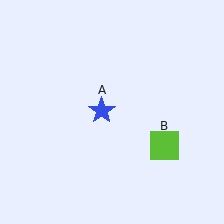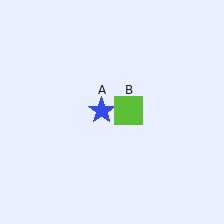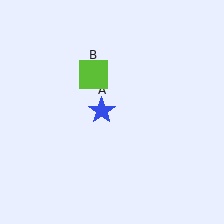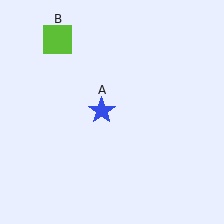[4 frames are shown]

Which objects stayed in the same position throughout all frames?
Blue star (object A) remained stationary.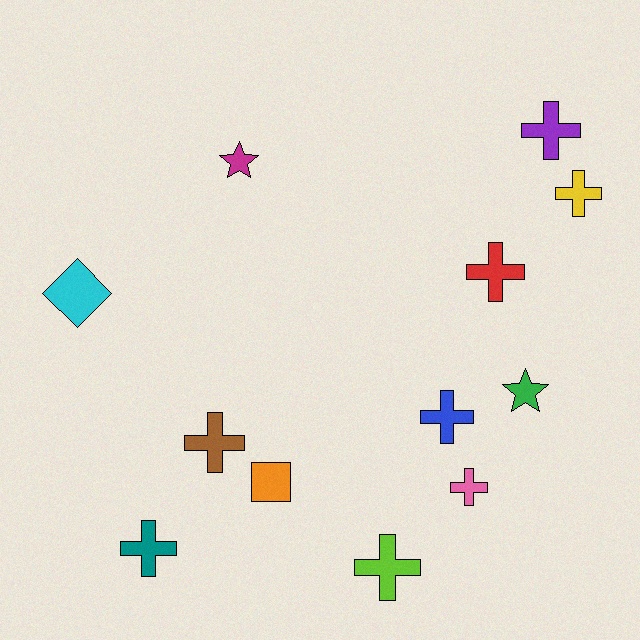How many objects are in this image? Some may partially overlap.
There are 12 objects.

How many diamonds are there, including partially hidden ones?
There is 1 diamond.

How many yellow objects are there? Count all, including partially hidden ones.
There is 1 yellow object.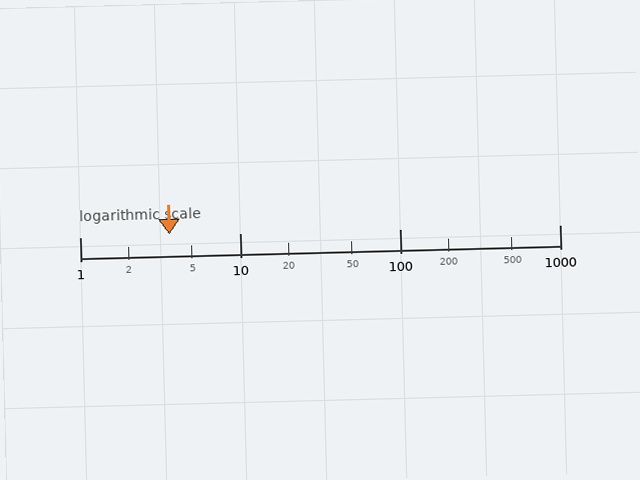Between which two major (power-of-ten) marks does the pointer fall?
The pointer is between 1 and 10.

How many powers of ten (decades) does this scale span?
The scale spans 3 decades, from 1 to 1000.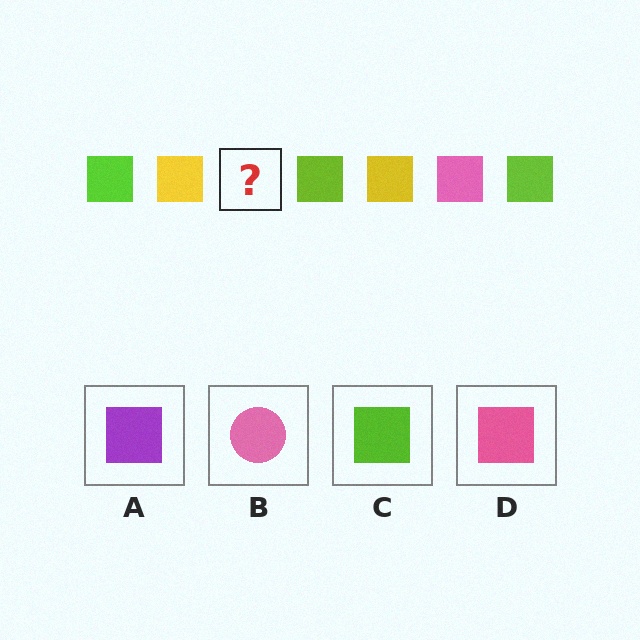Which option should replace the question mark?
Option D.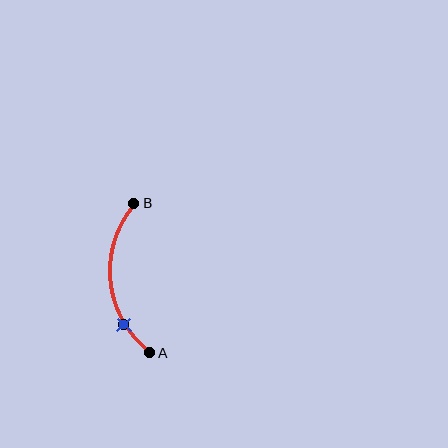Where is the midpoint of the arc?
The arc midpoint is the point on the curve farthest from the straight line joining A and B. It sits to the left of that line.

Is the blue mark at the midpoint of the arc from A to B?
No. The blue mark lies on the arc but is closer to endpoint A. The arc midpoint would be at the point on the curve equidistant along the arc from both A and B.